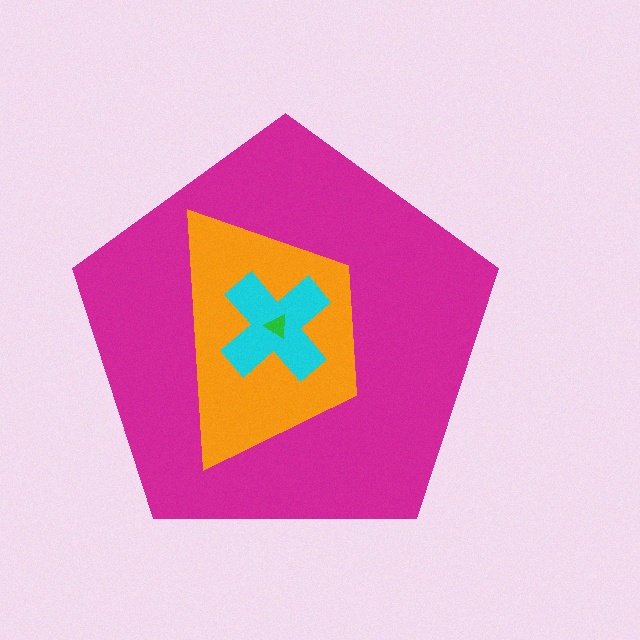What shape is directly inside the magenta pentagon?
The orange trapezoid.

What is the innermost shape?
The green triangle.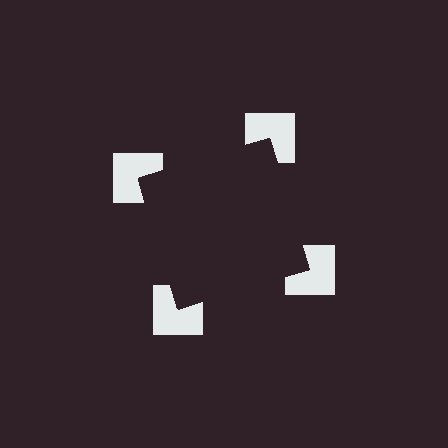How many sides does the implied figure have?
4 sides.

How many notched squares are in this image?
There are 4 — one at each vertex of the illusory square.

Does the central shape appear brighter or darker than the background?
It typically appears slightly darker than the background, even though no actual brightness change is drawn.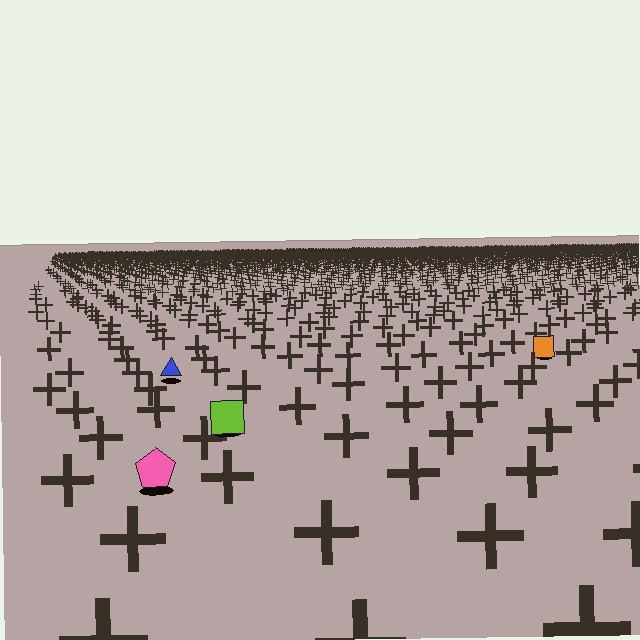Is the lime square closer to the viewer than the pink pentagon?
No. The pink pentagon is closer — you can tell from the texture gradient: the ground texture is coarser near it.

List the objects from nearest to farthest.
From nearest to farthest: the pink pentagon, the lime square, the blue triangle, the orange square.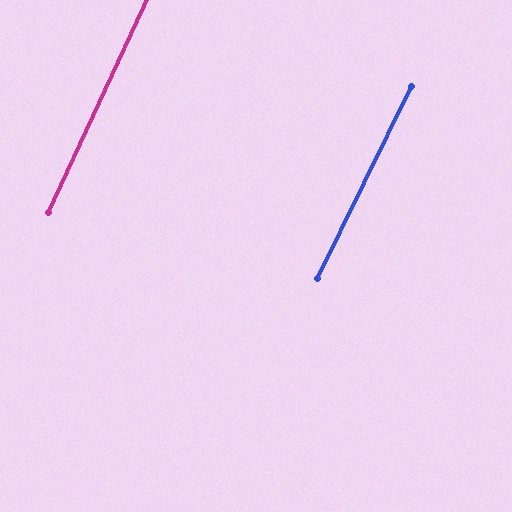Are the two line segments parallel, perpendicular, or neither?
Parallel — their directions differ by only 1.5°.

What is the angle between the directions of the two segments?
Approximately 2 degrees.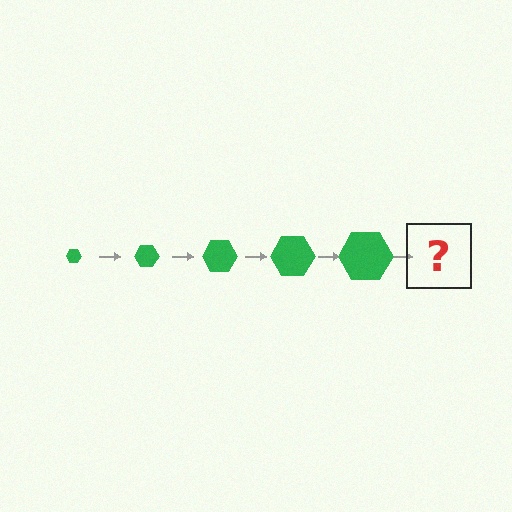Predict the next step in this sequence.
The next step is a green hexagon, larger than the previous one.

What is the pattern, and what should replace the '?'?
The pattern is that the hexagon gets progressively larger each step. The '?' should be a green hexagon, larger than the previous one.